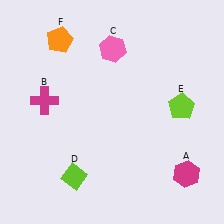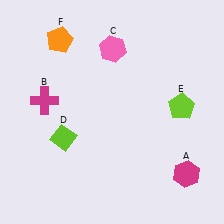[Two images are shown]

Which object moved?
The lime diamond (D) moved up.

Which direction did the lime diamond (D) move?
The lime diamond (D) moved up.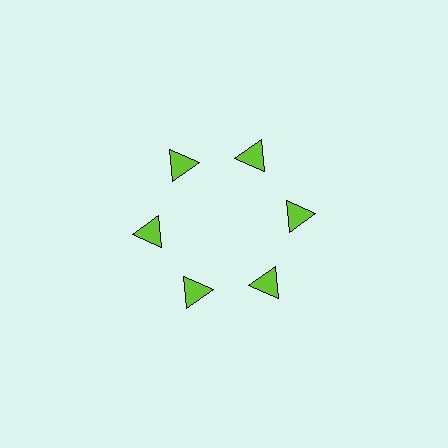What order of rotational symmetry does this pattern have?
This pattern has 6-fold rotational symmetry.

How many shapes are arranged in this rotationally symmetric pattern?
There are 6 shapes, arranged in 6 groups of 1.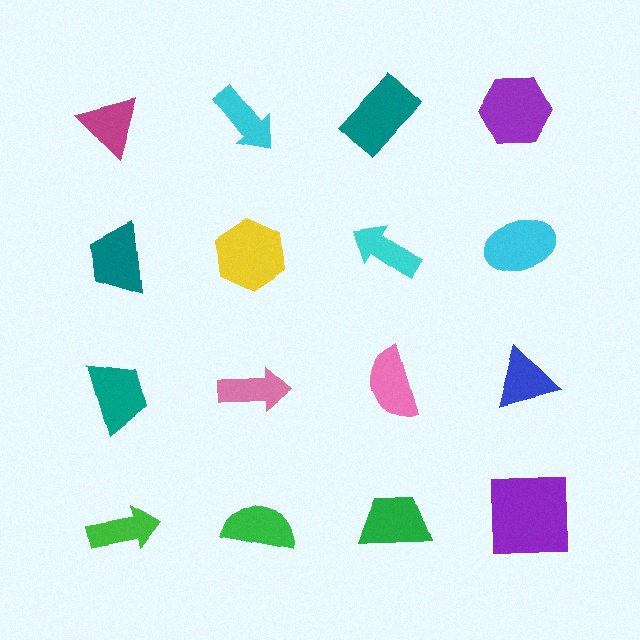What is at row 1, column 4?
A purple hexagon.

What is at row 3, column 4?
A blue triangle.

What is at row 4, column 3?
A green trapezoid.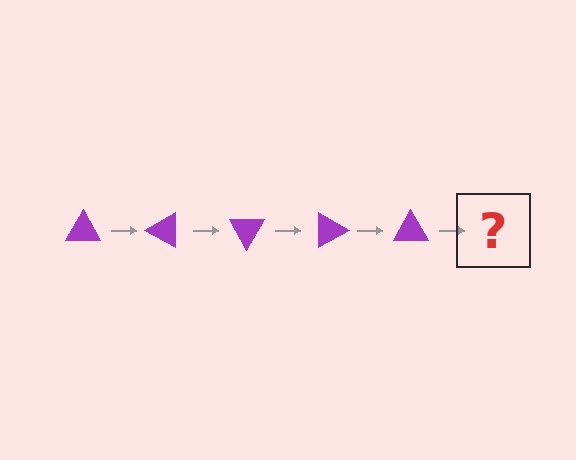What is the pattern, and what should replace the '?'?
The pattern is that the triangle rotates 30 degrees each step. The '?' should be a purple triangle rotated 150 degrees.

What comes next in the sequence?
The next element should be a purple triangle rotated 150 degrees.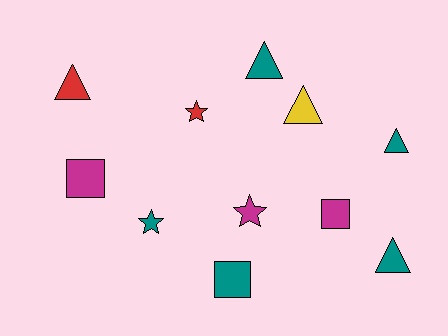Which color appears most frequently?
Teal, with 5 objects.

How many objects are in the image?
There are 11 objects.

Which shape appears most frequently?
Triangle, with 5 objects.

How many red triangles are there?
There is 1 red triangle.